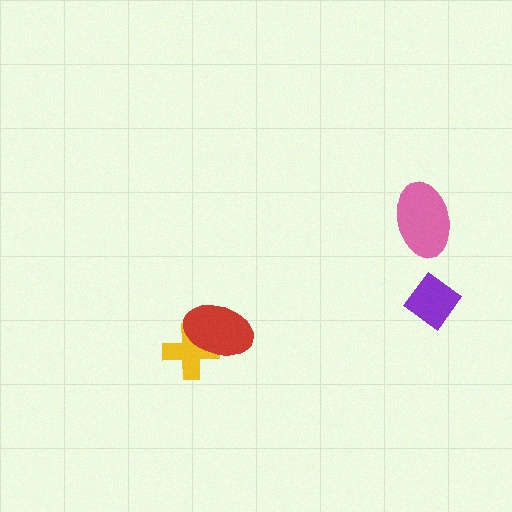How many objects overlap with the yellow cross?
1 object overlaps with the yellow cross.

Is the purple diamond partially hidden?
No, no other shape covers it.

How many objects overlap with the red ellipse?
1 object overlaps with the red ellipse.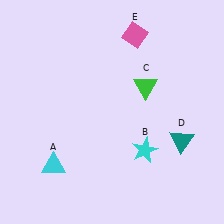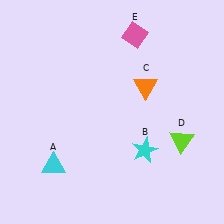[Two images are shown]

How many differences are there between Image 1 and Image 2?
There are 2 differences between the two images.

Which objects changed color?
C changed from green to orange. D changed from teal to lime.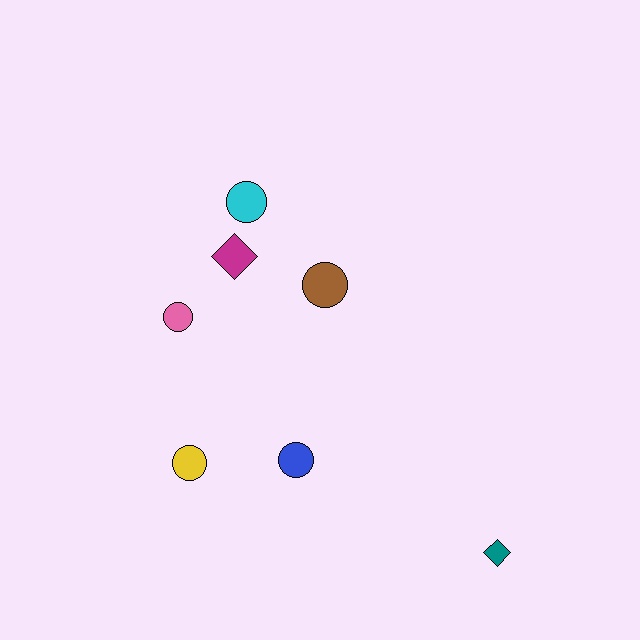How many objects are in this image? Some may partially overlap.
There are 7 objects.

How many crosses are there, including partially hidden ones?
There are no crosses.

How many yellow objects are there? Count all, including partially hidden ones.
There is 1 yellow object.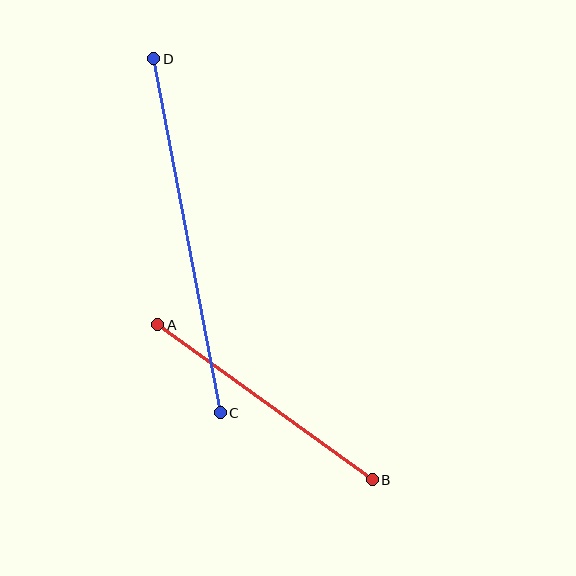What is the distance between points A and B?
The distance is approximately 265 pixels.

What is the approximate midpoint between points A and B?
The midpoint is at approximately (265, 402) pixels.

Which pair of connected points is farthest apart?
Points C and D are farthest apart.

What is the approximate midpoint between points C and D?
The midpoint is at approximately (187, 236) pixels.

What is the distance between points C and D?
The distance is approximately 360 pixels.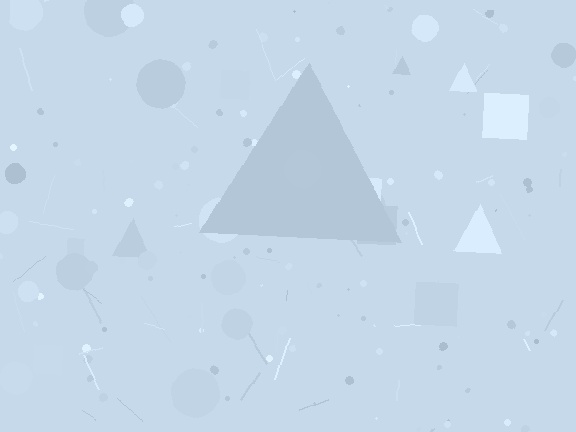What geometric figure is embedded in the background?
A triangle is embedded in the background.